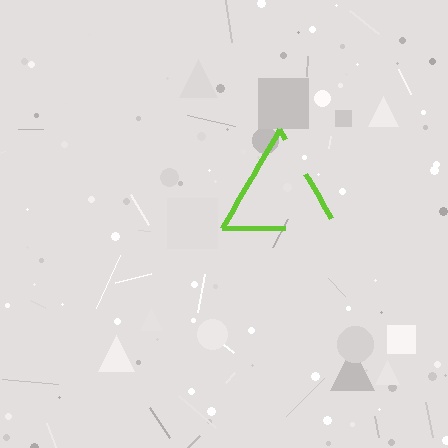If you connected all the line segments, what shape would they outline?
They would outline a triangle.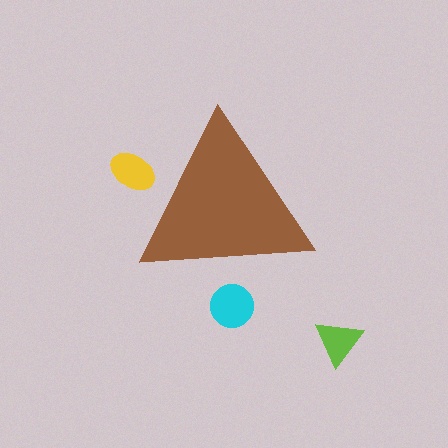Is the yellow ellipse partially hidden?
Yes, the yellow ellipse is partially hidden behind the brown triangle.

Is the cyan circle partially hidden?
Yes, the cyan circle is partially hidden behind the brown triangle.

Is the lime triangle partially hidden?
No, the lime triangle is fully visible.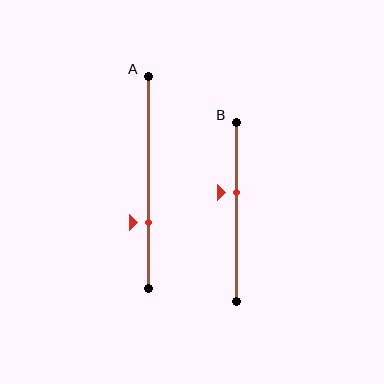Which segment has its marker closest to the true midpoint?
Segment B has its marker closest to the true midpoint.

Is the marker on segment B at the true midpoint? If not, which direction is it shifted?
No, the marker on segment B is shifted upward by about 11% of the segment length.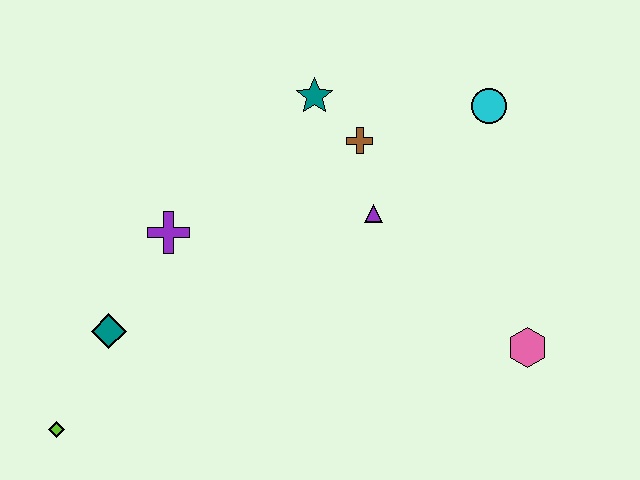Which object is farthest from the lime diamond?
The cyan circle is farthest from the lime diamond.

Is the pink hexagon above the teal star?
No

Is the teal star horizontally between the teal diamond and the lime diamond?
No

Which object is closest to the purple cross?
The teal diamond is closest to the purple cross.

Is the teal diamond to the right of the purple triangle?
No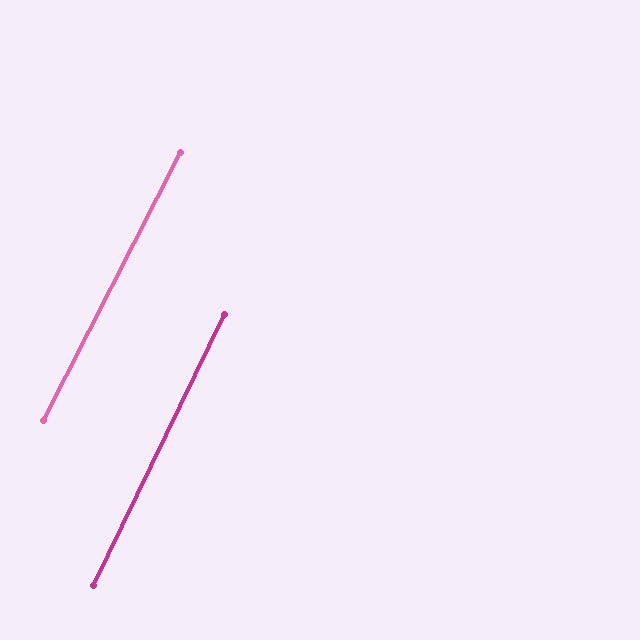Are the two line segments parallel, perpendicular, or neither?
Parallel — their directions differ by only 1.3°.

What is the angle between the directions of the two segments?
Approximately 1 degree.